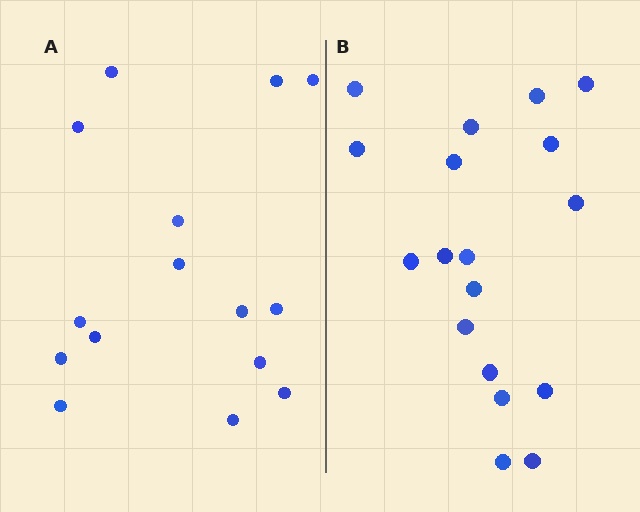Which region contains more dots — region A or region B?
Region B (the right region) has more dots.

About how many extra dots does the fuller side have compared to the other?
Region B has just a few more — roughly 2 or 3 more dots than region A.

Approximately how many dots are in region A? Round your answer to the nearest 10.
About 20 dots. (The exact count is 15, which rounds to 20.)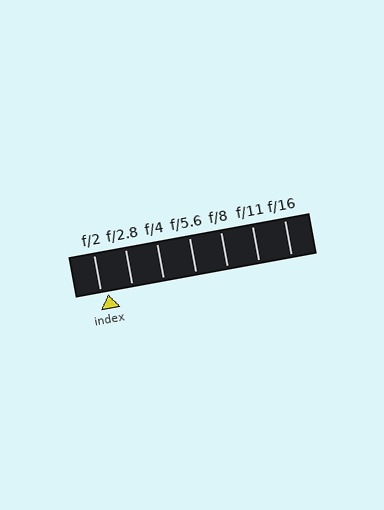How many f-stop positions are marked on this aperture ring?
There are 7 f-stop positions marked.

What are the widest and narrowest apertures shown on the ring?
The widest aperture shown is f/2 and the narrowest is f/16.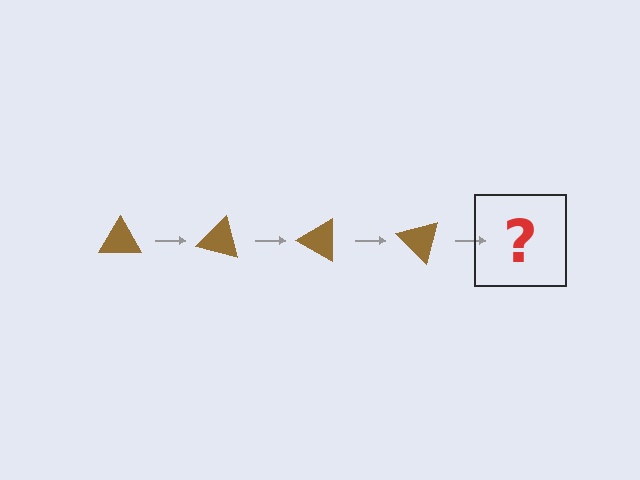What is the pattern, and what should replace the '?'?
The pattern is that the triangle rotates 15 degrees each step. The '?' should be a brown triangle rotated 60 degrees.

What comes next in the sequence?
The next element should be a brown triangle rotated 60 degrees.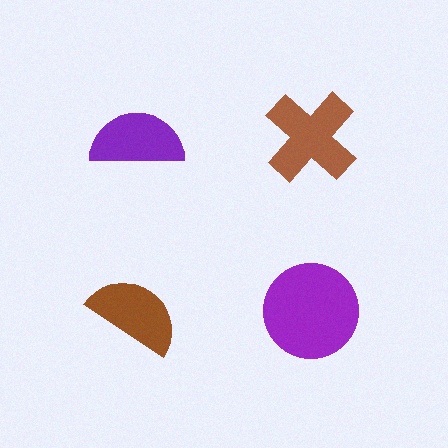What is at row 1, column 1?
A purple semicircle.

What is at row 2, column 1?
A brown semicircle.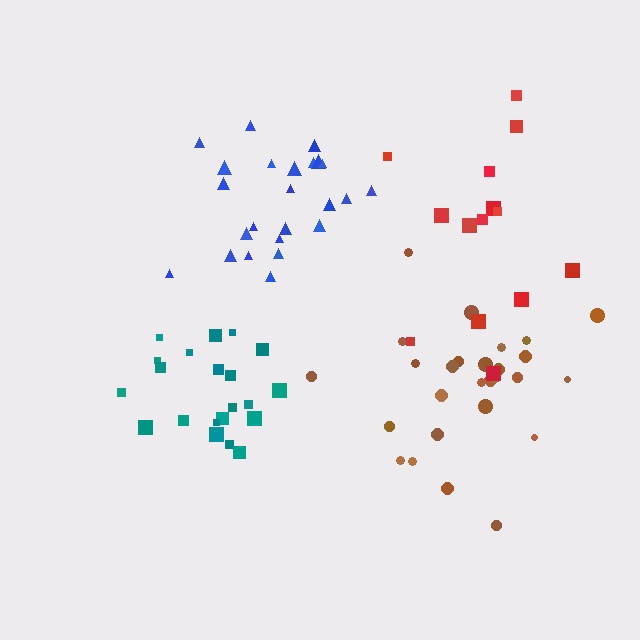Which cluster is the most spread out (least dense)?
Red.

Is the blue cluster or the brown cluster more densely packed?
Blue.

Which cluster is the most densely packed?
Teal.